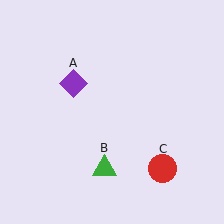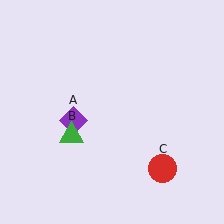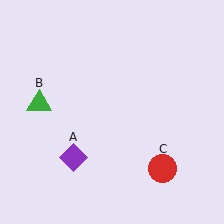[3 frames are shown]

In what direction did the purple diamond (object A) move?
The purple diamond (object A) moved down.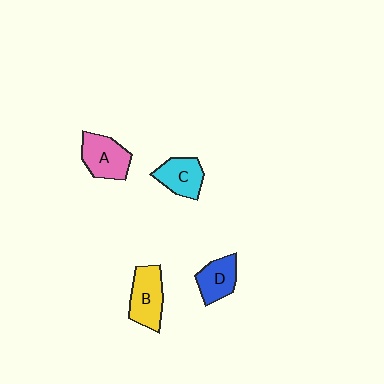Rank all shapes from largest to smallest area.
From largest to smallest: B (yellow), A (pink), C (cyan), D (blue).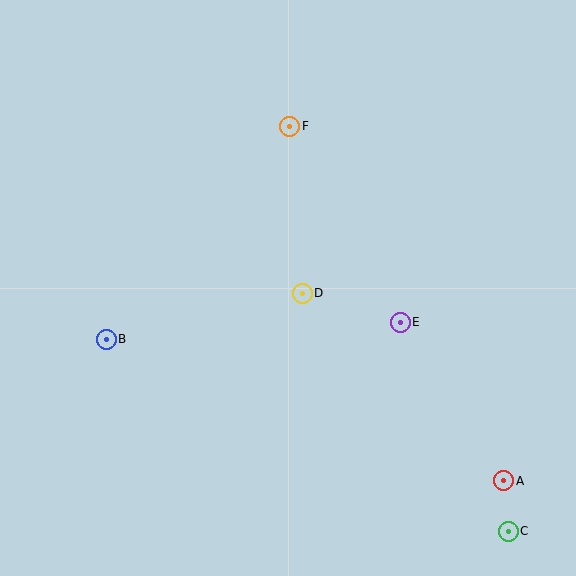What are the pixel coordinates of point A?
Point A is at (504, 481).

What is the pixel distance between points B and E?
The distance between B and E is 295 pixels.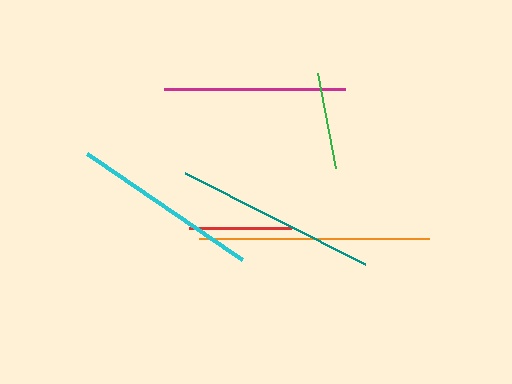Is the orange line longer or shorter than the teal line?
The orange line is longer than the teal line.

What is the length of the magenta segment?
The magenta segment is approximately 182 pixels long.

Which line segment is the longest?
The orange line is the longest at approximately 230 pixels.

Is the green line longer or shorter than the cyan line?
The cyan line is longer than the green line.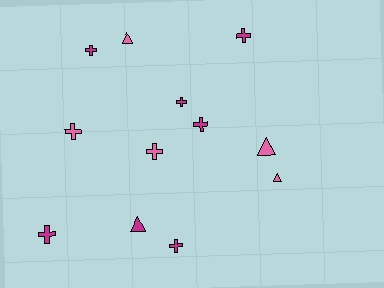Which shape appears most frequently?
Cross, with 8 objects.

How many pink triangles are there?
There are 3 pink triangles.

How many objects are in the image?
There are 12 objects.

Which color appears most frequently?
Magenta, with 7 objects.